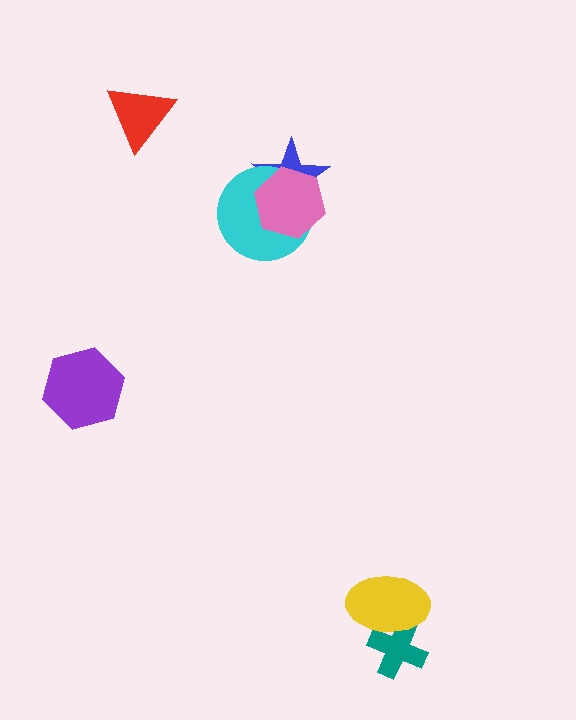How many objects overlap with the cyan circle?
2 objects overlap with the cyan circle.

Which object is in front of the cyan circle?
The pink hexagon is in front of the cyan circle.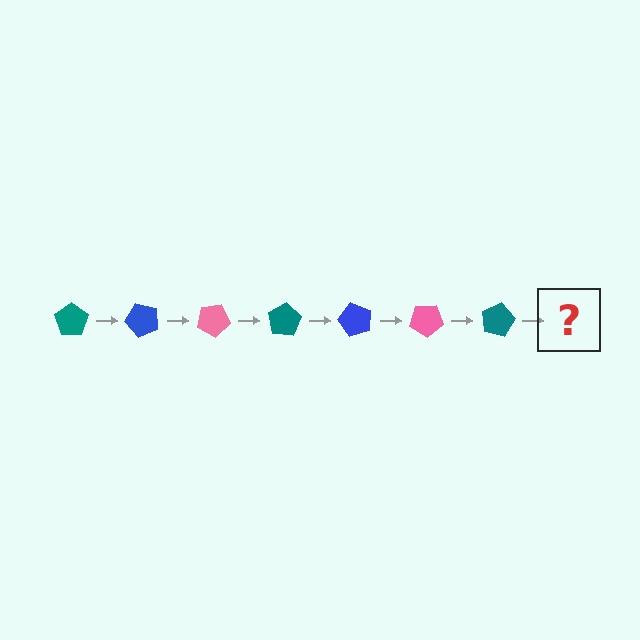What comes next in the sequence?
The next element should be a blue pentagon, rotated 350 degrees from the start.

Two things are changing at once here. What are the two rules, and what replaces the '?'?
The two rules are that it rotates 50 degrees each step and the color cycles through teal, blue, and pink. The '?' should be a blue pentagon, rotated 350 degrees from the start.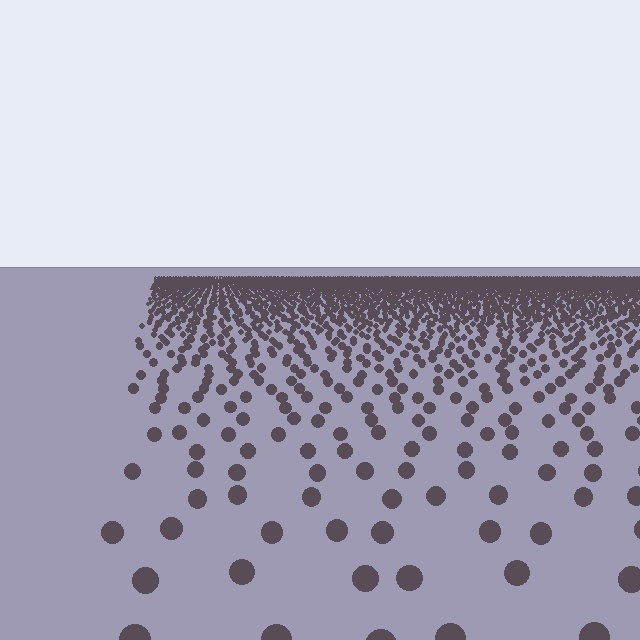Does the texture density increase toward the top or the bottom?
Density increases toward the top.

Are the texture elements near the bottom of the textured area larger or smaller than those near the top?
Larger. Near the bottom, elements are closer to the viewer and appear at a bigger on-screen size.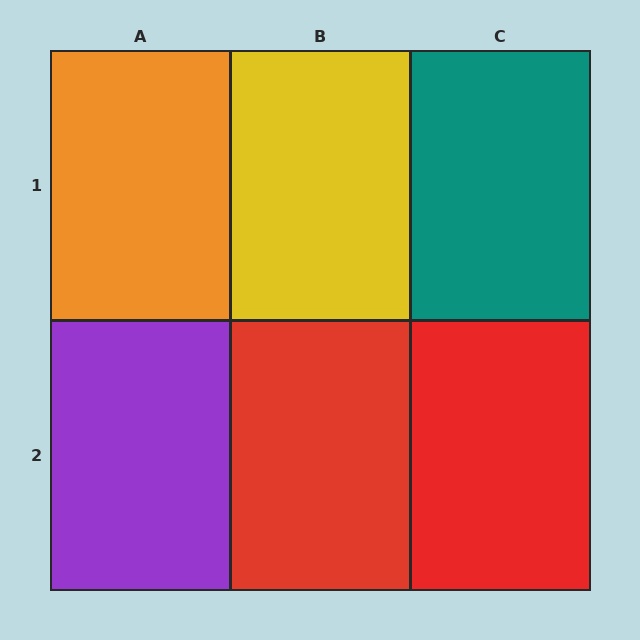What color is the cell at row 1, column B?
Yellow.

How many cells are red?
2 cells are red.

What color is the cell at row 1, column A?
Orange.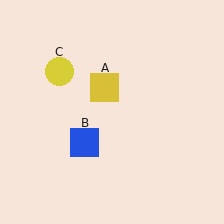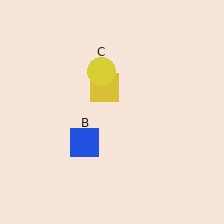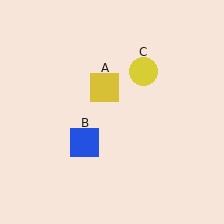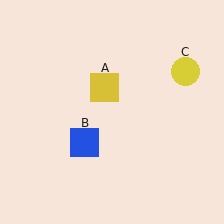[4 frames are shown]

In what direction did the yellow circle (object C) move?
The yellow circle (object C) moved right.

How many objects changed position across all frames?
1 object changed position: yellow circle (object C).